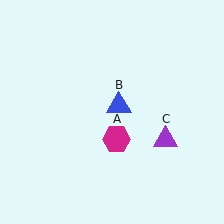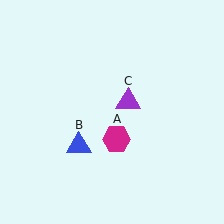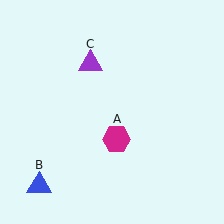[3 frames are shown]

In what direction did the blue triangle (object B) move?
The blue triangle (object B) moved down and to the left.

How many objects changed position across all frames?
2 objects changed position: blue triangle (object B), purple triangle (object C).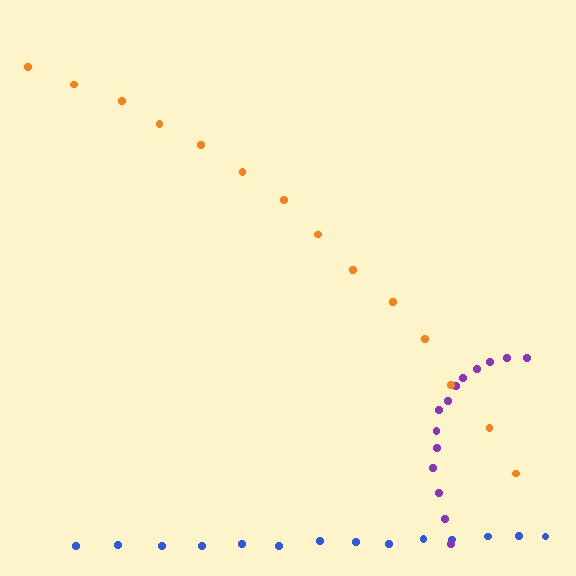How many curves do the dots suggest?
There are 3 distinct paths.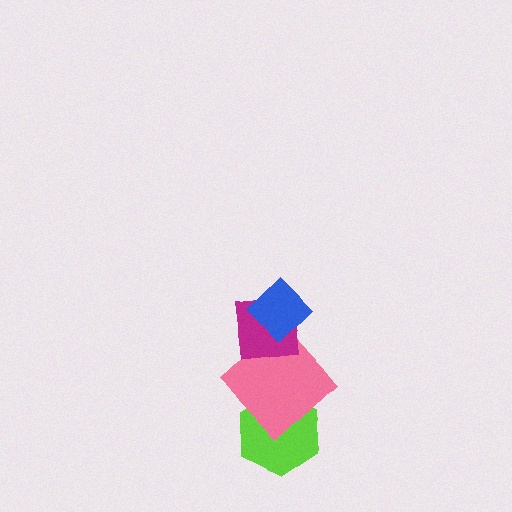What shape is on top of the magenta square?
The blue diamond is on top of the magenta square.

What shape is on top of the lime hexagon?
The pink diamond is on top of the lime hexagon.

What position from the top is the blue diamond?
The blue diamond is 1st from the top.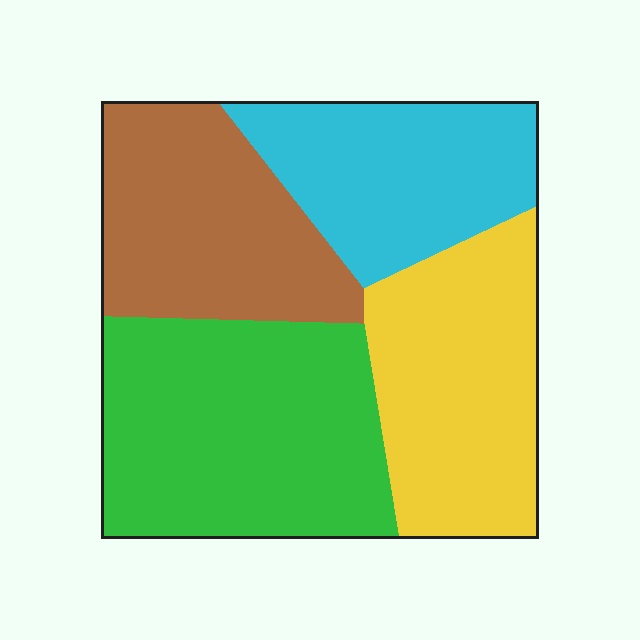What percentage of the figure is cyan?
Cyan takes up about one fifth (1/5) of the figure.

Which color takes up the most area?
Green, at roughly 30%.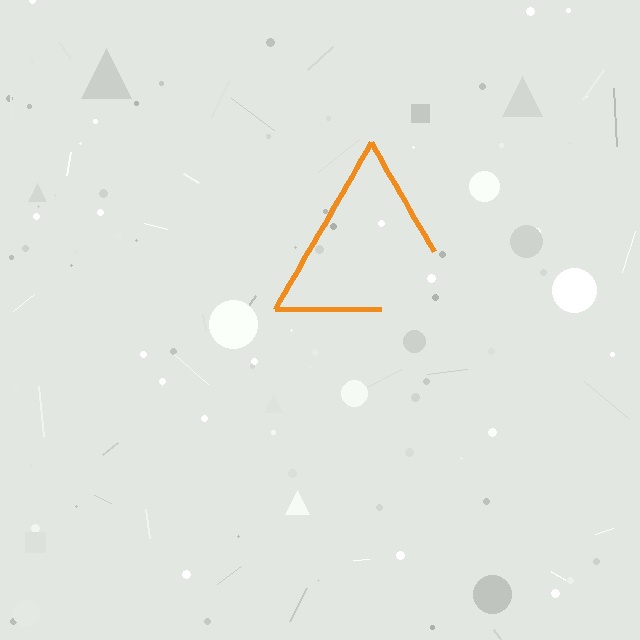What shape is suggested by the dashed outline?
The dashed outline suggests a triangle.